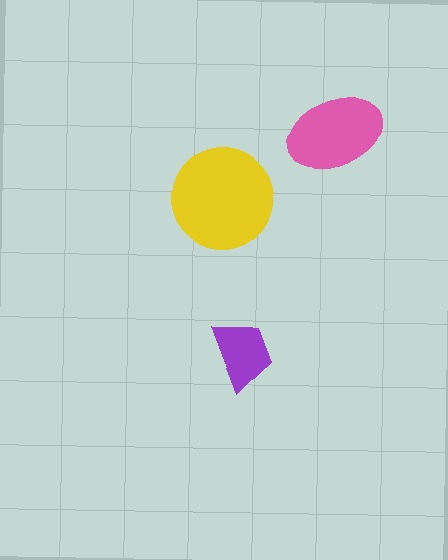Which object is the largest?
The yellow circle.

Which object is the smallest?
The purple trapezoid.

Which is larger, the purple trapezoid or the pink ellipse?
The pink ellipse.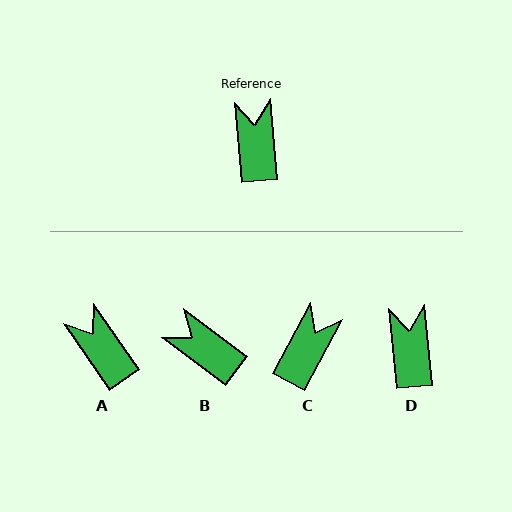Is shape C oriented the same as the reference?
No, it is off by about 33 degrees.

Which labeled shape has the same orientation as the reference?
D.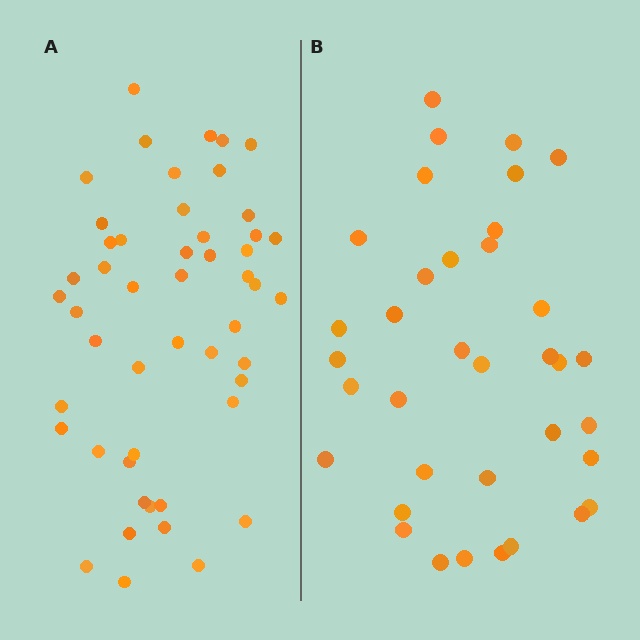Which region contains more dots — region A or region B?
Region A (the left region) has more dots.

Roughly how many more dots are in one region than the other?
Region A has approximately 15 more dots than region B.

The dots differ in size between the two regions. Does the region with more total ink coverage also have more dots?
No. Region B has more total ink coverage because its dots are larger, but region A actually contains more individual dots. Total area can be misleading — the number of items is what matters here.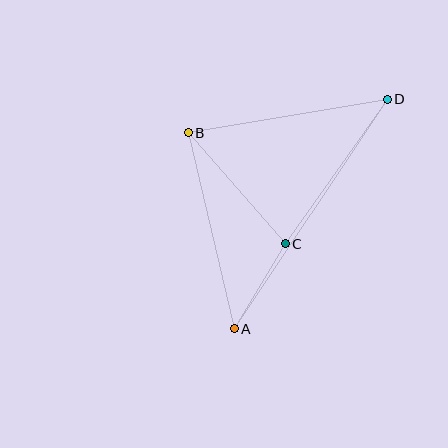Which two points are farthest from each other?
Points A and D are farthest from each other.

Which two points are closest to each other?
Points A and C are closest to each other.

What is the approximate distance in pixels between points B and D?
The distance between B and D is approximately 202 pixels.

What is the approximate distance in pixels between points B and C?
The distance between B and C is approximately 148 pixels.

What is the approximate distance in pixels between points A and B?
The distance between A and B is approximately 202 pixels.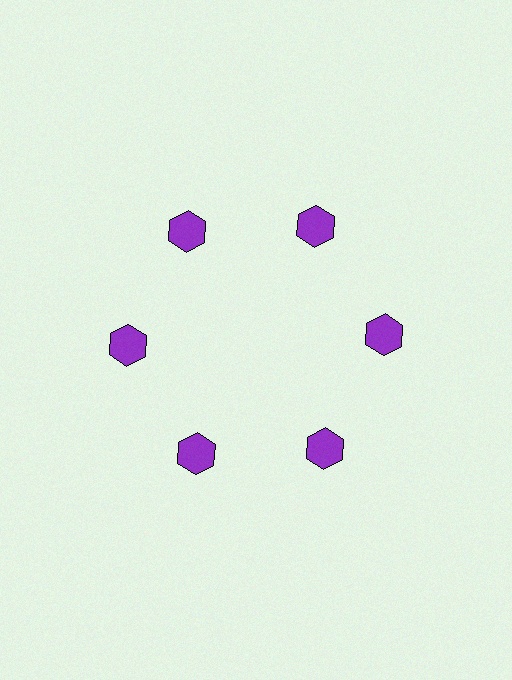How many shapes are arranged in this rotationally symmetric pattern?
There are 6 shapes, arranged in 6 groups of 1.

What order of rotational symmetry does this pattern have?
This pattern has 6-fold rotational symmetry.